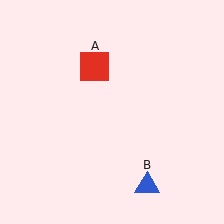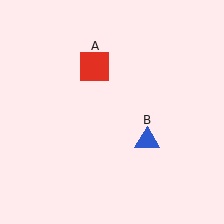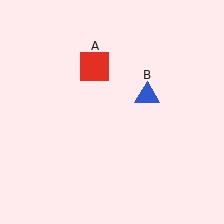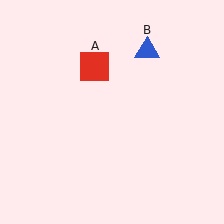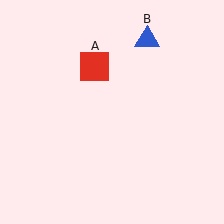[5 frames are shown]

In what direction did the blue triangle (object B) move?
The blue triangle (object B) moved up.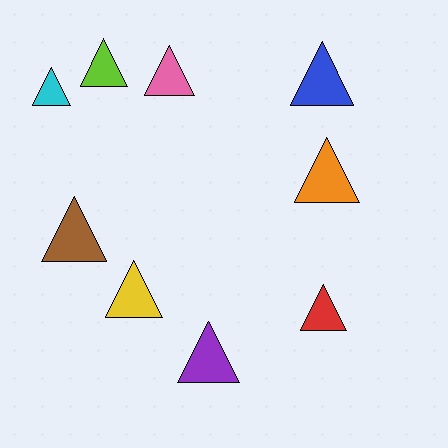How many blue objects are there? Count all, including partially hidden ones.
There is 1 blue object.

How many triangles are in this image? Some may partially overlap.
There are 9 triangles.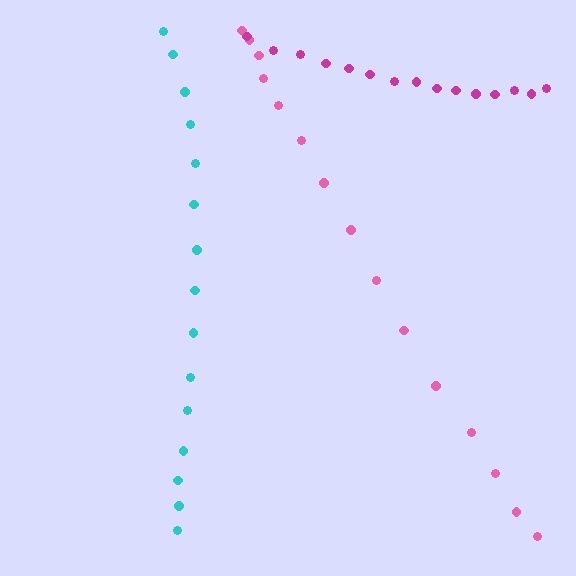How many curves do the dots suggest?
There are 3 distinct paths.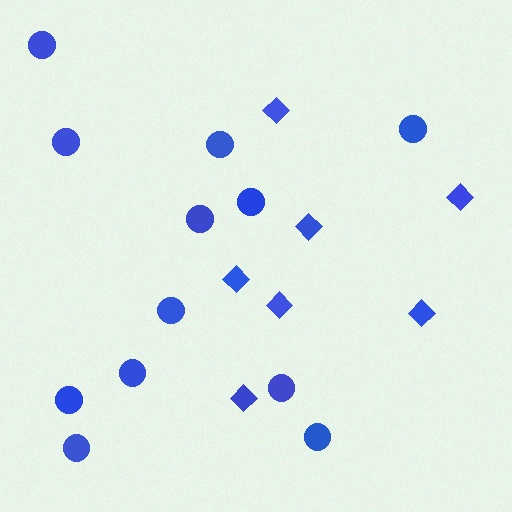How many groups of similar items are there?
There are 2 groups: one group of circles (12) and one group of diamonds (7).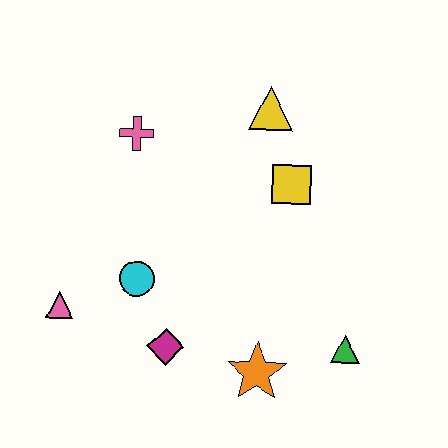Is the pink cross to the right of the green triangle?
No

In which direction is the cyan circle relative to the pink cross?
The cyan circle is below the pink cross.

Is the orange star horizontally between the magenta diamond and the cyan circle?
No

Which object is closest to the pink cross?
The yellow triangle is closest to the pink cross.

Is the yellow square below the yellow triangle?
Yes